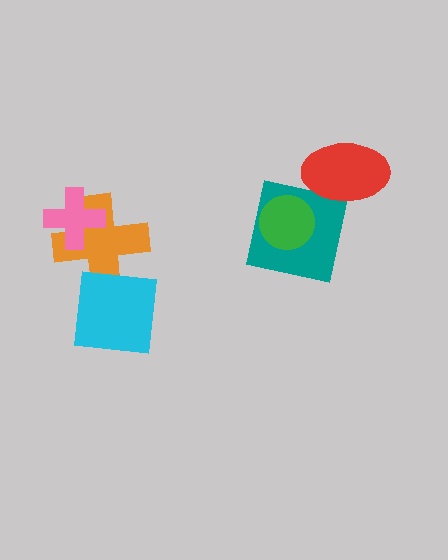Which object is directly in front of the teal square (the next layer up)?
The red ellipse is directly in front of the teal square.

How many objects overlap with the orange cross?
2 objects overlap with the orange cross.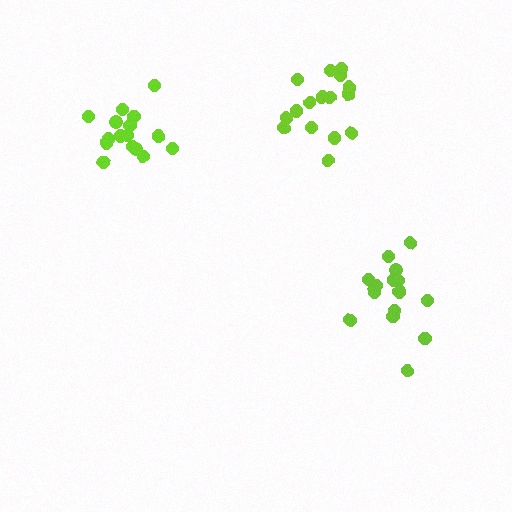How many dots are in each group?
Group 1: 17 dots, Group 2: 16 dots, Group 3: 16 dots (49 total).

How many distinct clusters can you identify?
There are 3 distinct clusters.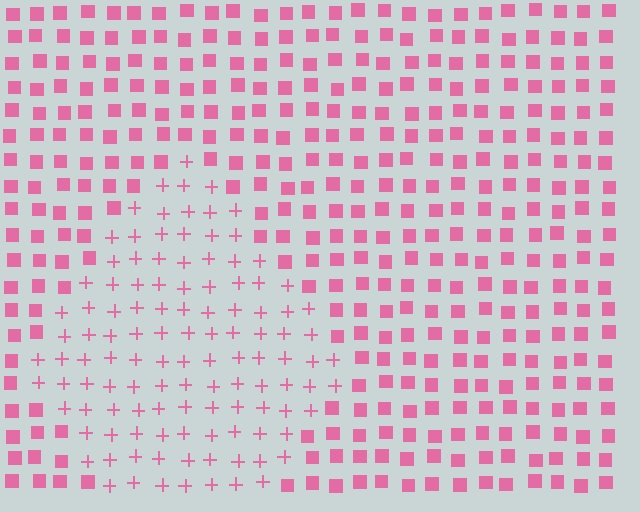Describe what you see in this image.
The image is filled with small pink elements arranged in a uniform grid. A diamond-shaped region contains plus signs, while the surrounding area contains squares. The boundary is defined purely by the change in element shape.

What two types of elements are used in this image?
The image uses plus signs inside the diamond region and squares outside it.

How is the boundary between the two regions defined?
The boundary is defined by a change in element shape: plus signs inside vs. squares outside. All elements share the same color and spacing.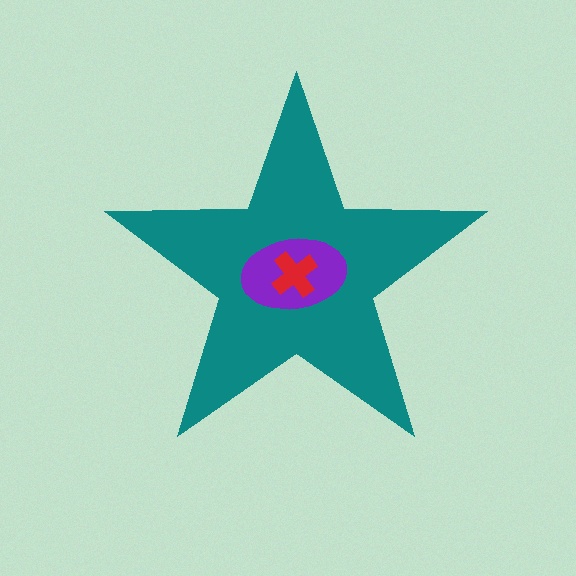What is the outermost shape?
The teal star.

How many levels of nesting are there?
3.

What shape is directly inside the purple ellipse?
The red cross.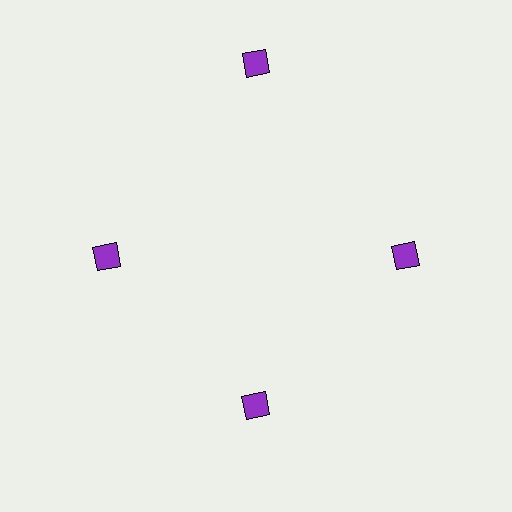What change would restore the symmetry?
The symmetry would be restored by moving it inward, back onto the ring so that all 4 diamonds sit at equal angles and equal distance from the center.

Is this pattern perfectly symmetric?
No. The 4 purple diamonds are arranged in a ring, but one element near the 12 o'clock position is pushed outward from the center, breaking the 4-fold rotational symmetry.